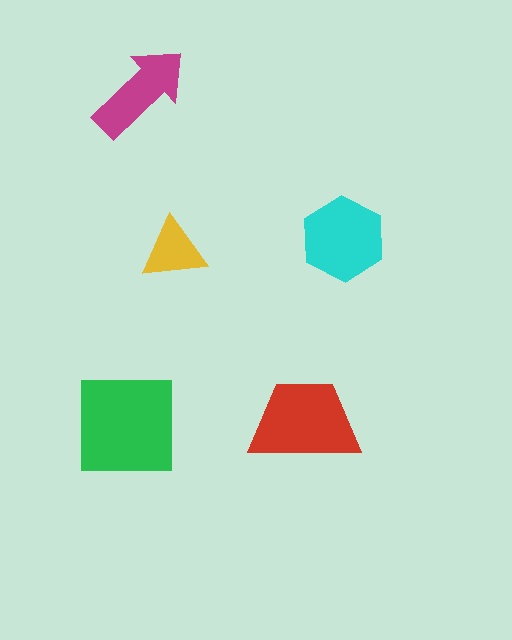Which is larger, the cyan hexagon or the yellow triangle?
The cyan hexagon.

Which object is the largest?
The green square.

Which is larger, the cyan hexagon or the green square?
The green square.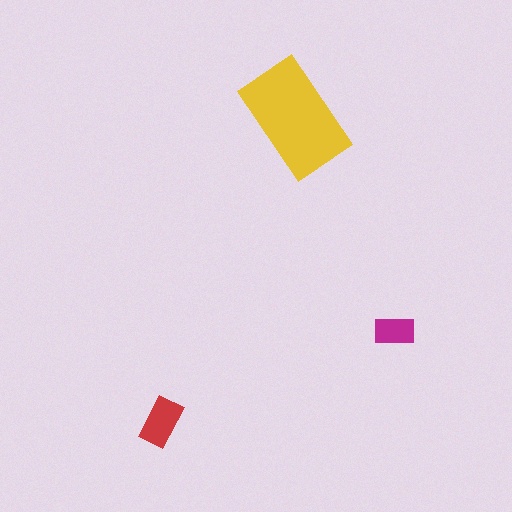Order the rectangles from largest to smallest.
the yellow one, the red one, the magenta one.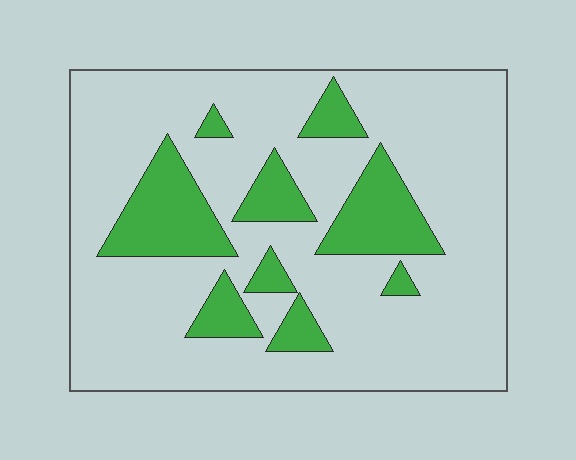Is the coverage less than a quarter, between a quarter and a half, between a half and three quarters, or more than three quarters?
Less than a quarter.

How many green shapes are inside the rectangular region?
9.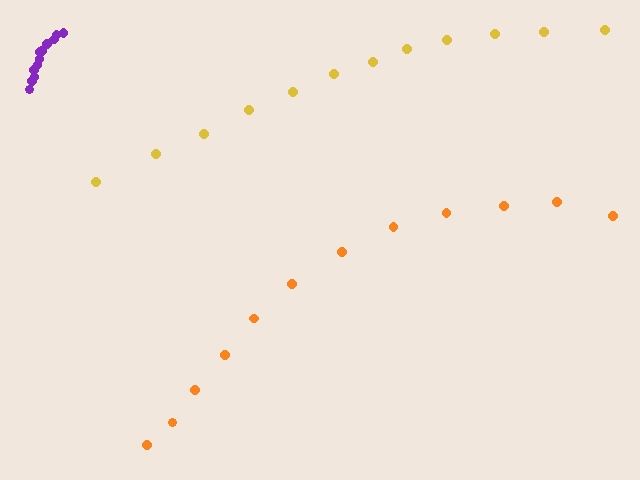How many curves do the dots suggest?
There are 3 distinct paths.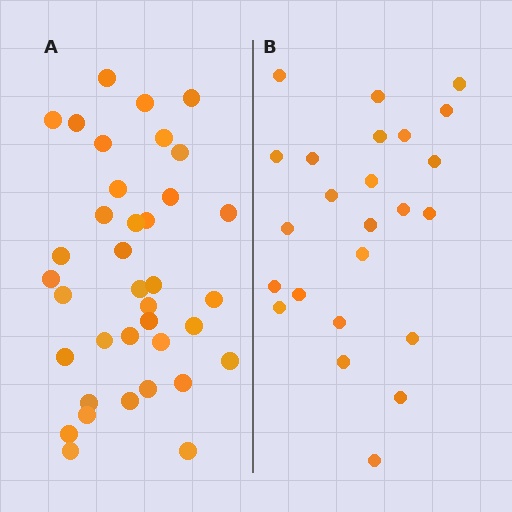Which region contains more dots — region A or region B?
Region A (the left region) has more dots.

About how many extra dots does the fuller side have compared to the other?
Region A has approximately 15 more dots than region B.